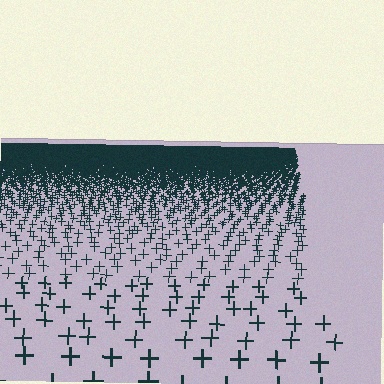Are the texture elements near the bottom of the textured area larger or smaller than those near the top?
Larger. Near the bottom, elements are closer to the viewer and appear at a bigger on-screen size.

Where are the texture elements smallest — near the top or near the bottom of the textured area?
Near the top.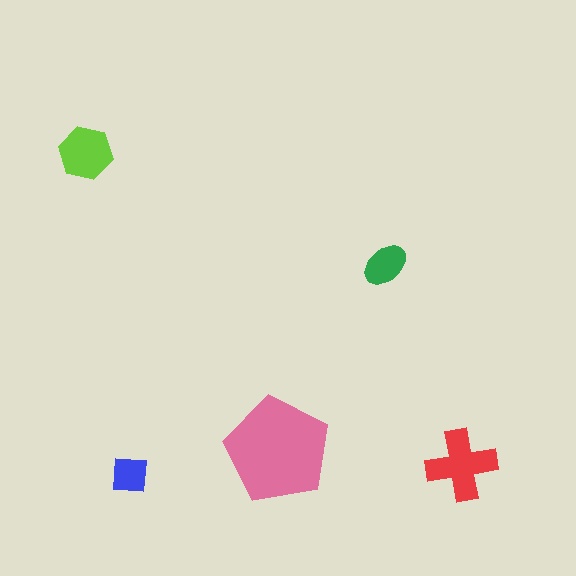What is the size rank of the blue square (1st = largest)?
5th.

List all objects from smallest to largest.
The blue square, the green ellipse, the lime hexagon, the red cross, the pink pentagon.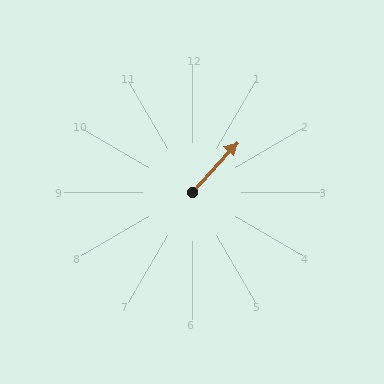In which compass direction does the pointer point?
Northeast.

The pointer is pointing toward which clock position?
Roughly 1 o'clock.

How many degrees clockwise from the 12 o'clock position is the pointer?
Approximately 42 degrees.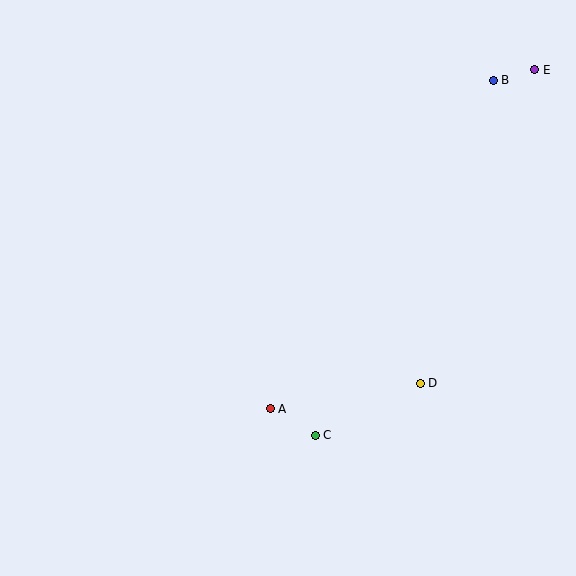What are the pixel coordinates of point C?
Point C is at (315, 435).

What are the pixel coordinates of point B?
Point B is at (493, 80).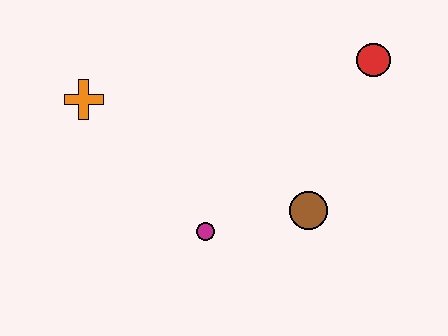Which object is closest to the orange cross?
The magenta circle is closest to the orange cross.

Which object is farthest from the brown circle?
The orange cross is farthest from the brown circle.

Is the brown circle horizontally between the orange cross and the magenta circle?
No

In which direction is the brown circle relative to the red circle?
The brown circle is below the red circle.